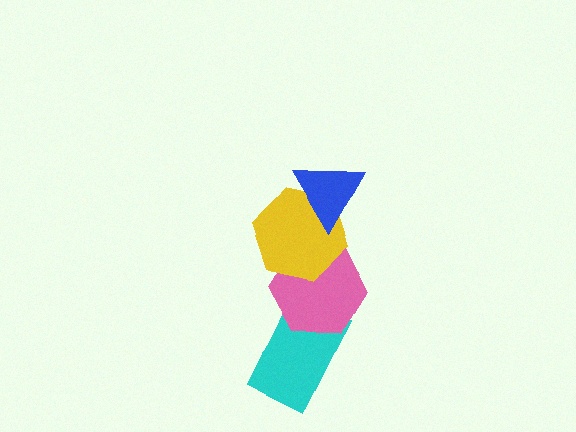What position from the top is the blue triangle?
The blue triangle is 1st from the top.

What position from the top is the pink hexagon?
The pink hexagon is 3rd from the top.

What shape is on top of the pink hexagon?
The yellow hexagon is on top of the pink hexagon.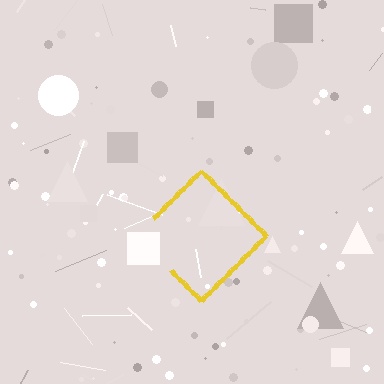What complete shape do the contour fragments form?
The contour fragments form a diamond.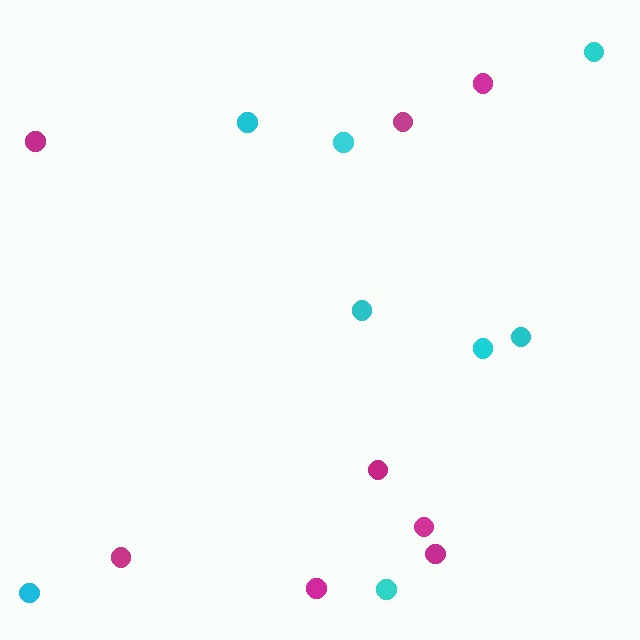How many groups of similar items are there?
There are 2 groups: one group of cyan circles (8) and one group of magenta circles (8).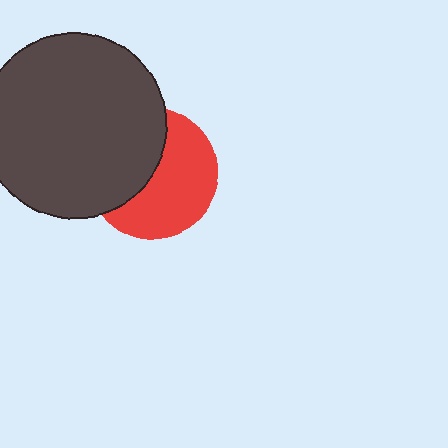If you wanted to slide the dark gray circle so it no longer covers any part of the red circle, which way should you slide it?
Slide it left — that is the most direct way to separate the two shapes.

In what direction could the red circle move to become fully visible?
The red circle could move right. That would shift it out from behind the dark gray circle entirely.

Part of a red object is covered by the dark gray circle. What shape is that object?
It is a circle.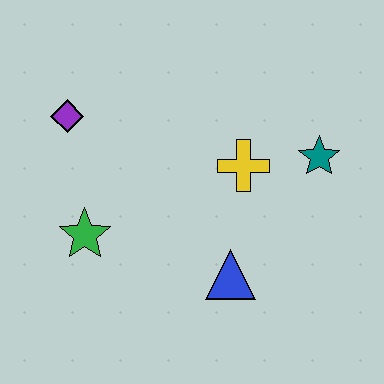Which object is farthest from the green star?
The teal star is farthest from the green star.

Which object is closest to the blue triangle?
The yellow cross is closest to the blue triangle.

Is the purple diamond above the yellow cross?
Yes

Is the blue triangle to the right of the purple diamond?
Yes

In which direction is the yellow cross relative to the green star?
The yellow cross is to the right of the green star.